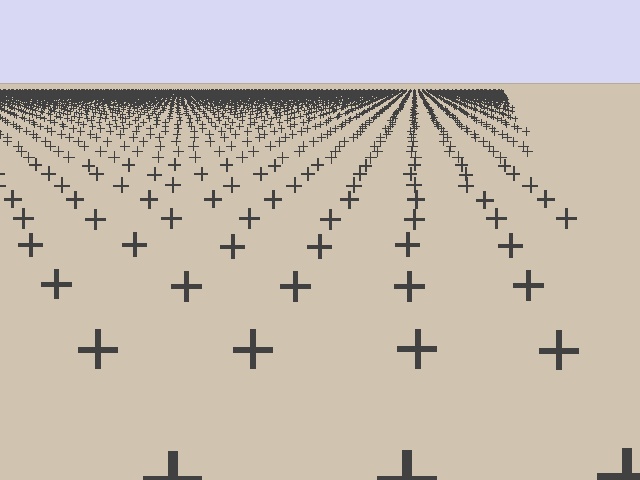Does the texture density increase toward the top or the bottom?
Density increases toward the top.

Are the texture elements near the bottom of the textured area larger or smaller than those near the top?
Larger. Near the bottom, elements are closer to the viewer and appear at a bigger on-screen size.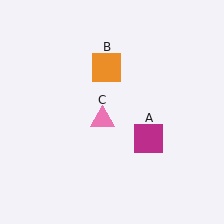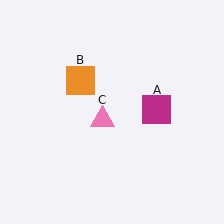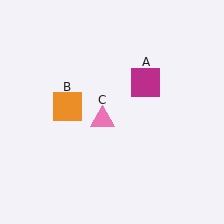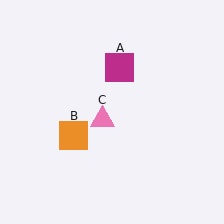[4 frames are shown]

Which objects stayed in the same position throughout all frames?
Pink triangle (object C) remained stationary.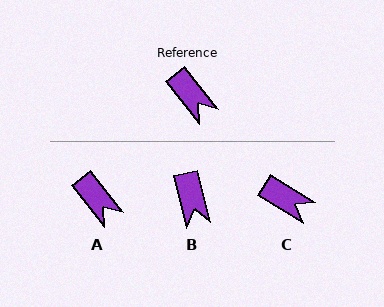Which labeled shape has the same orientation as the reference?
A.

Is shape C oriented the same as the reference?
No, it is off by about 20 degrees.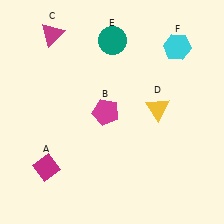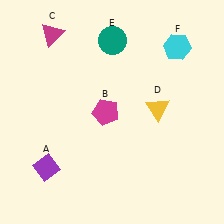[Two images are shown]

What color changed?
The diamond (A) changed from magenta in Image 1 to purple in Image 2.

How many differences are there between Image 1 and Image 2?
There is 1 difference between the two images.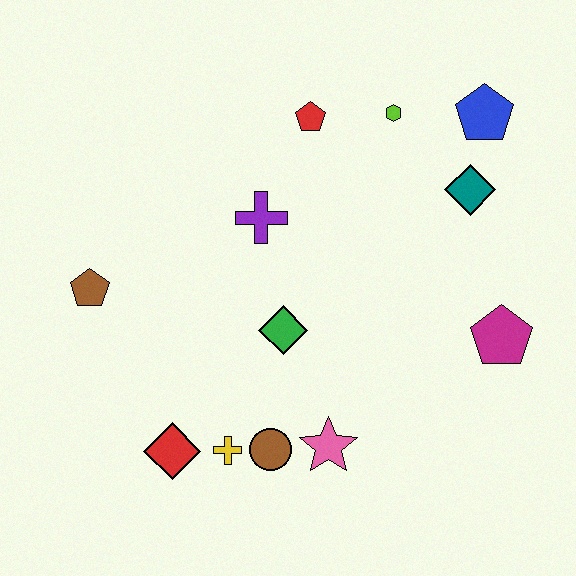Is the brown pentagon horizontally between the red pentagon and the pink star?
No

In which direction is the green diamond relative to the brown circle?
The green diamond is above the brown circle.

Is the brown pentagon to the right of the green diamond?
No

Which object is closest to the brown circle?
The yellow cross is closest to the brown circle.